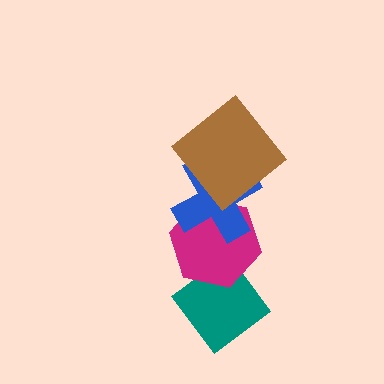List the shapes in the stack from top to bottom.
From top to bottom: the brown diamond, the blue cross, the magenta hexagon, the teal diamond.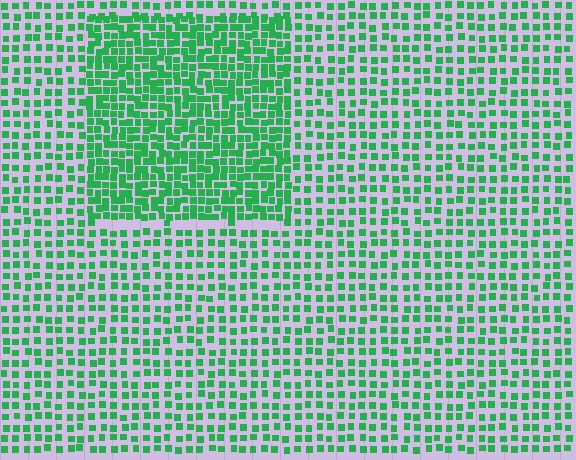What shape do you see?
I see a rectangle.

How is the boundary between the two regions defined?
The boundary is defined by a change in element density (approximately 1.9x ratio). All elements are the same color, size, and shape.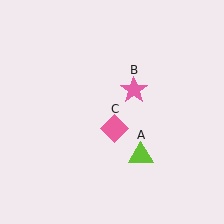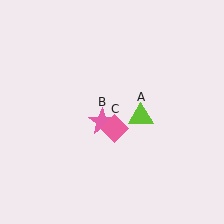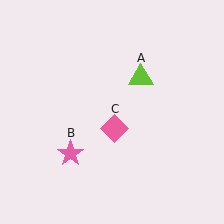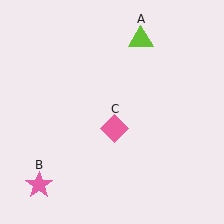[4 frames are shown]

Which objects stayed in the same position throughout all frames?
Pink diamond (object C) remained stationary.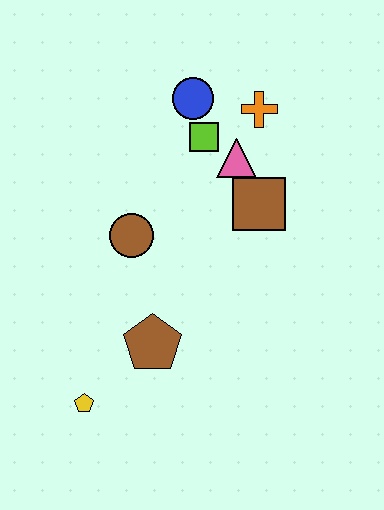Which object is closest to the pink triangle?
The lime square is closest to the pink triangle.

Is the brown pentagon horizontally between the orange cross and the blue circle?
No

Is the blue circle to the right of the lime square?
No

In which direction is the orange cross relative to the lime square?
The orange cross is to the right of the lime square.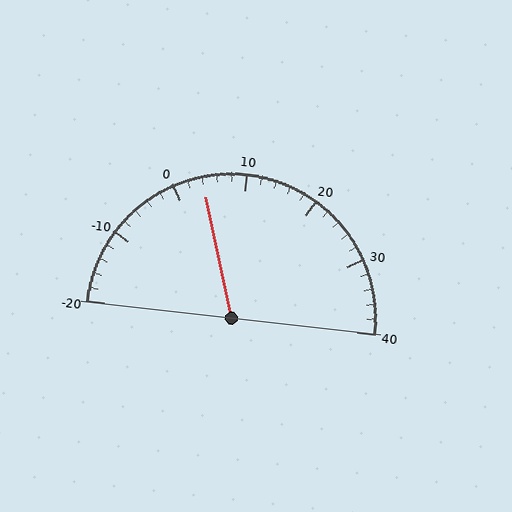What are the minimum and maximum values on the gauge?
The gauge ranges from -20 to 40.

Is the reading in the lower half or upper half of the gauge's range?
The reading is in the lower half of the range (-20 to 40).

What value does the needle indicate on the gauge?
The needle indicates approximately 4.